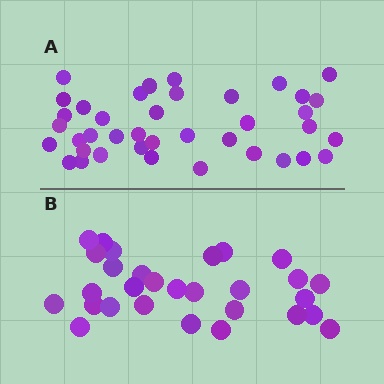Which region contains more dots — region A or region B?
Region A (the top region) has more dots.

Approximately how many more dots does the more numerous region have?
Region A has roughly 10 or so more dots than region B.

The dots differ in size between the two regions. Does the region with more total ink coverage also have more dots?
No. Region B has more total ink coverage because its dots are larger, but region A actually contains more individual dots. Total area can be misleading — the number of items is what matters here.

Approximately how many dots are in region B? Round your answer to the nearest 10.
About 30 dots. (The exact count is 29, which rounds to 30.)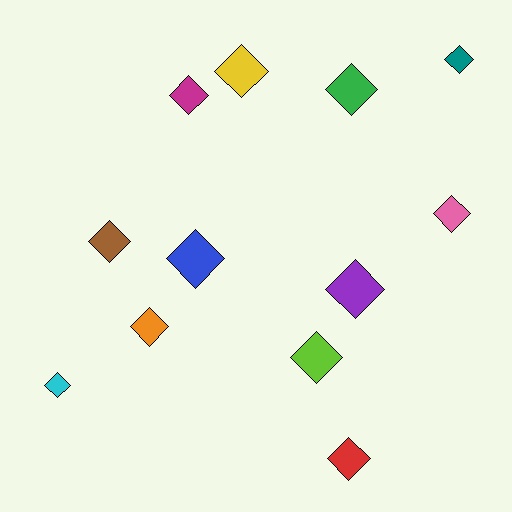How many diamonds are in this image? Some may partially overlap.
There are 12 diamonds.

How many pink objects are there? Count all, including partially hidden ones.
There is 1 pink object.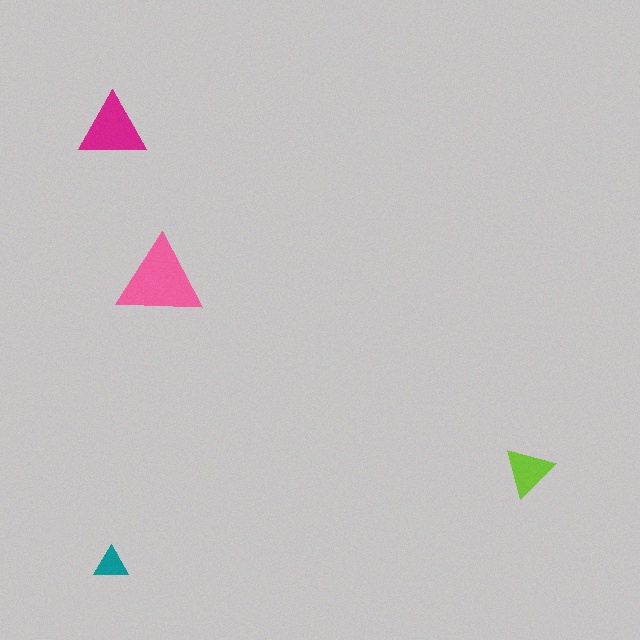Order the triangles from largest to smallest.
the pink one, the magenta one, the lime one, the teal one.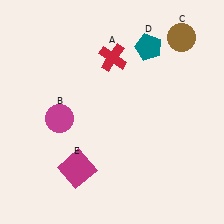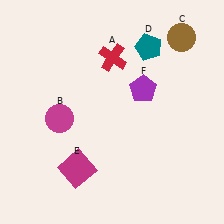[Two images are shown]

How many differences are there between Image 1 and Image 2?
There is 1 difference between the two images.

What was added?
A purple pentagon (F) was added in Image 2.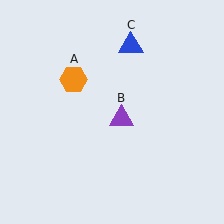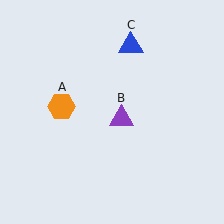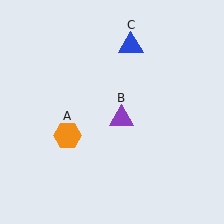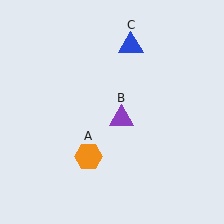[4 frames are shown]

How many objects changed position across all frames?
1 object changed position: orange hexagon (object A).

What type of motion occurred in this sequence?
The orange hexagon (object A) rotated counterclockwise around the center of the scene.